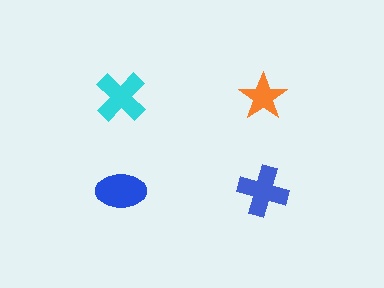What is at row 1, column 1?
A cyan cross.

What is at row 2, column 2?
A blue cross.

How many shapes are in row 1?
2 shapes.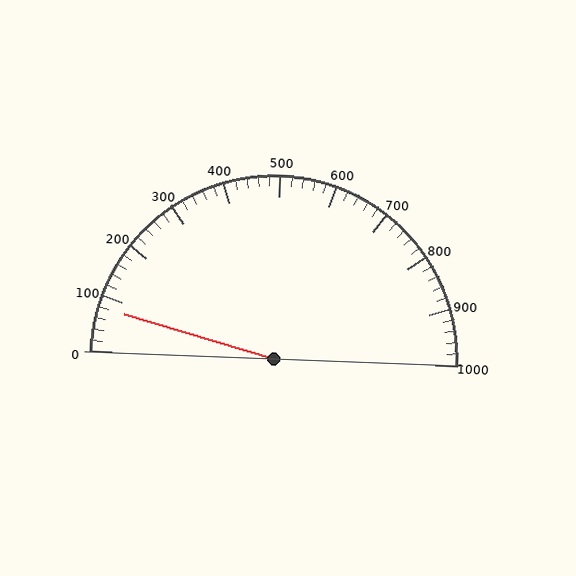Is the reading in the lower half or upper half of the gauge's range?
The reading is in the lower half of the range (0 to 1000).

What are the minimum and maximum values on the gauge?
The gauge ranges from 0 to 1000.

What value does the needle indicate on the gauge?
The needle indicates approximately 80.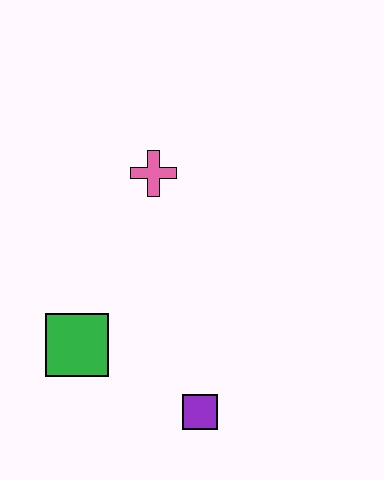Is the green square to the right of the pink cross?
No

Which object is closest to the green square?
The purple square is closest to the green square.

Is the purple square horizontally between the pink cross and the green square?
No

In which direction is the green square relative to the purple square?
The green square is to the left of the purple square.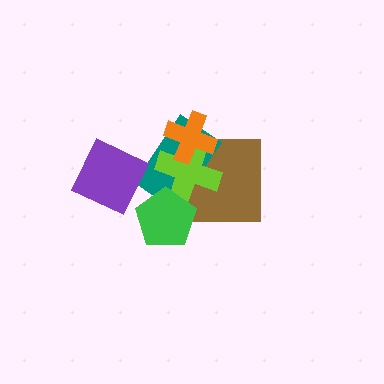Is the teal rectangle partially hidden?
Yes, it is partially covered by another shape.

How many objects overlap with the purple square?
0 objects overlap with the purple square.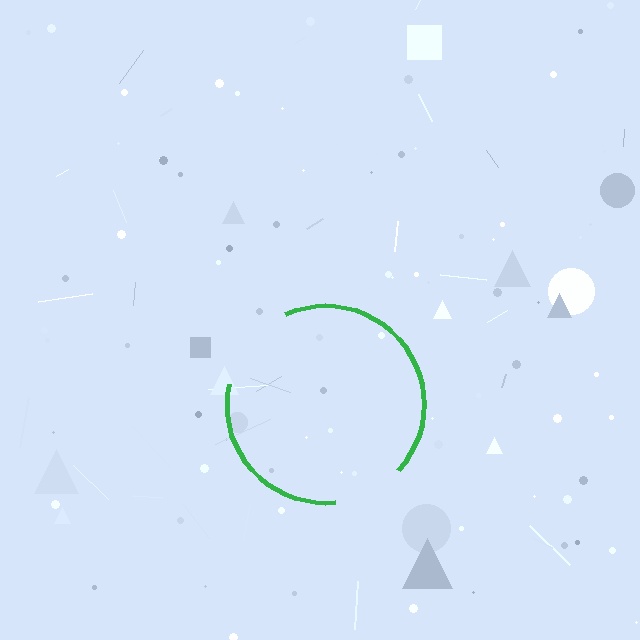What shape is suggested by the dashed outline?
The dashed outline suggests a circle.